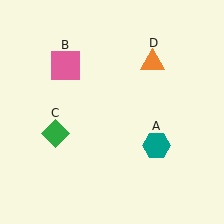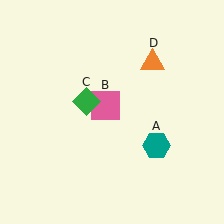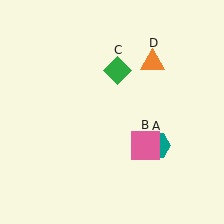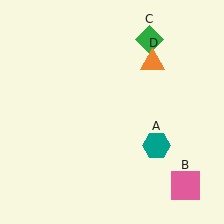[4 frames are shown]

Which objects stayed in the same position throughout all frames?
Teal hexagon (object A) and orange triangle (object D) remained stationary.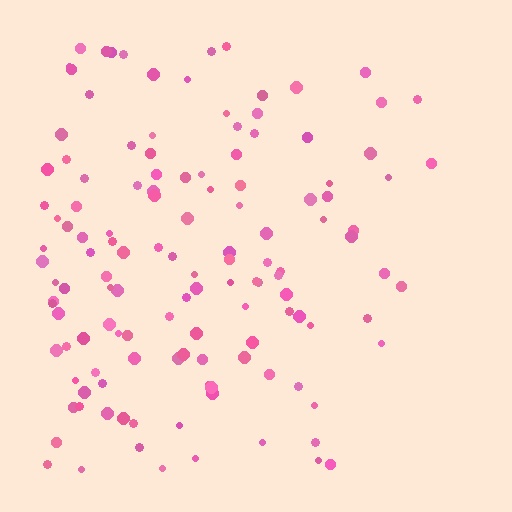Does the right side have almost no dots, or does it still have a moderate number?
Still a moderate number, just noticeably fewer than the left.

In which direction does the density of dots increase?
From right to left, with the left side densest.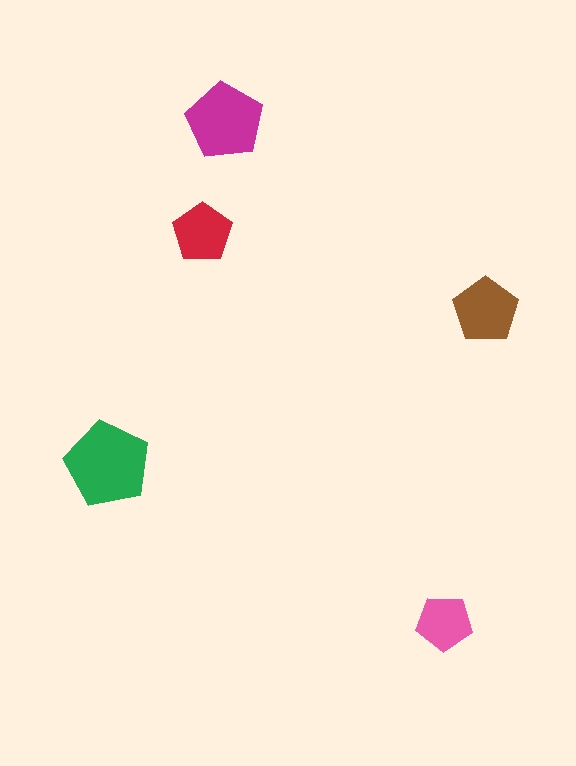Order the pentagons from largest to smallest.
the green one, the magenta one, the brown one, the red one, the pink one.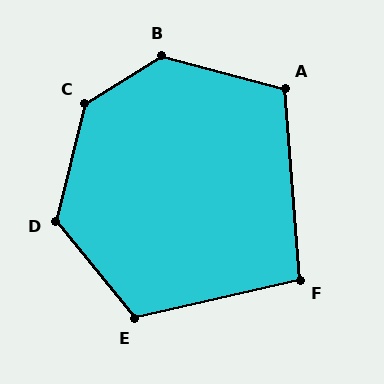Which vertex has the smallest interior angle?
F, at approximately 99 degrees.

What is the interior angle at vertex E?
Approximately 116 degrees (obtuse).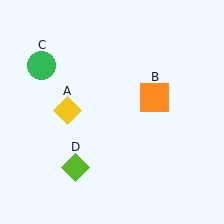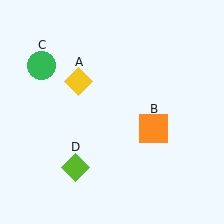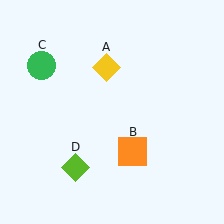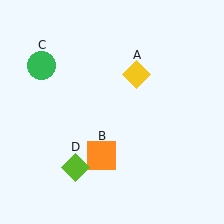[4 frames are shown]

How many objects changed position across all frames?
2 objects changed position: yellow diamond (object A), orange square (object B).